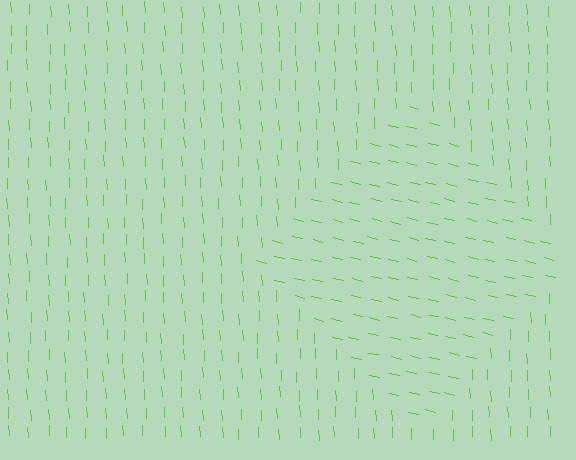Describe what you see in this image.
The image is filled with small lime line segments. A diamond region in the image has lines oriented differently from the surrounding lines, creating a visible texture boundary.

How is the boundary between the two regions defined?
The boundary is defined purely by a change in line orientation (approximately 73 degrees difference). All lines are the same color and thickness.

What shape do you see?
I see a diamond.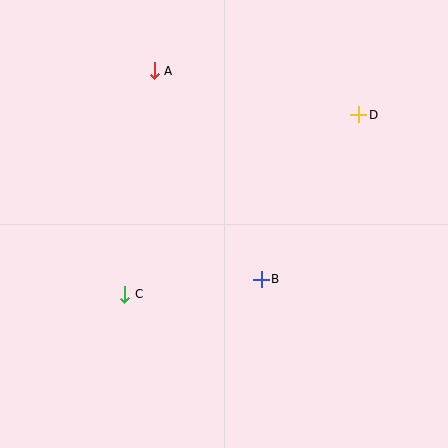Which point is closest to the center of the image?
Point B at (261, 279) is closest to the center.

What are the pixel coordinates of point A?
Point A is at (154, 71).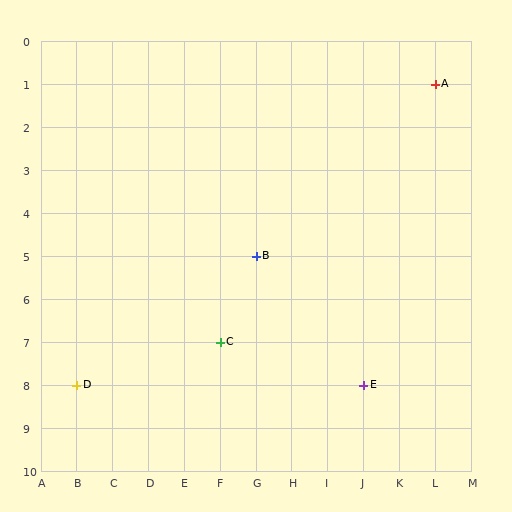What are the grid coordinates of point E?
Point E is at grid coordinates (J, 8).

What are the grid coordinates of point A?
Point A is at grid coordinates (L, 1).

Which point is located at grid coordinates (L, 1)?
Point A is at (L, 1).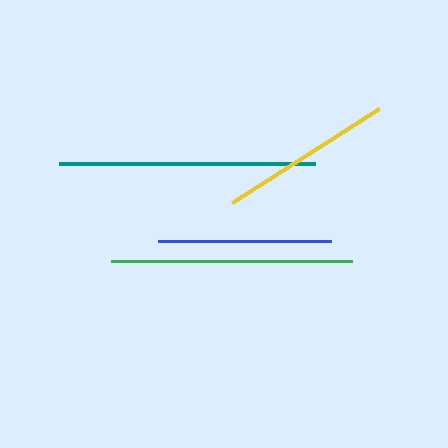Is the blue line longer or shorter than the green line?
The green line is longer than the blue line.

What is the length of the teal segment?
The teal segment is approximately 256 pixels long.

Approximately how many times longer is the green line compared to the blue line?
The green line is approximately 1.4 times the length of the blue line.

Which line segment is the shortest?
The blue line is the shortest at approximately 173 pixels.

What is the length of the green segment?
The green segment is approximately 241 pixels long.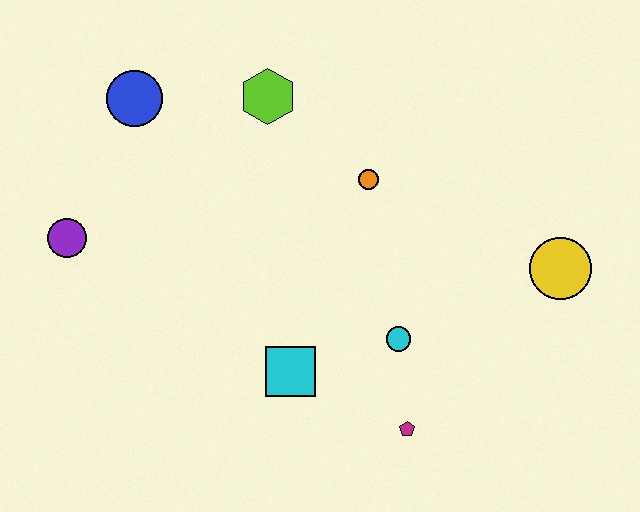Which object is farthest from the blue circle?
The yellow circle is farthest from the blue circle.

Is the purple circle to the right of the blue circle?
No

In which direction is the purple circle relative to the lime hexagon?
The purple circle is to the left of the lime hexagon.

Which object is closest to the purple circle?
The blue circle is closest to the purple circle.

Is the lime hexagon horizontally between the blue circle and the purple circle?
No